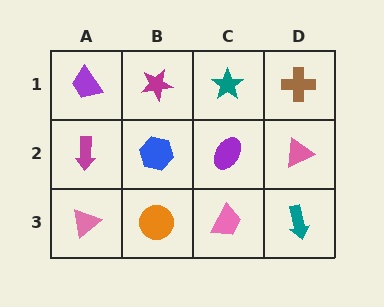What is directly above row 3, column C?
A purple ellipse.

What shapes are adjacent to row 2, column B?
A magenta star (row 1, column B), an orange circle (row 3, column B), a magenta arrow (row 2, column A), a purple ellipse (row 2, column C).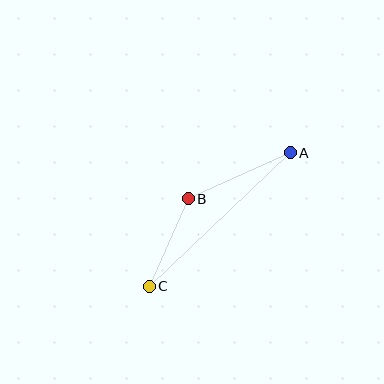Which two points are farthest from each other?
Points A and C are farthest from each other.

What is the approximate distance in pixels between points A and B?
The distance between A and B is approximately 112 pixels.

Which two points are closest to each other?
Points B and C are closest to each other.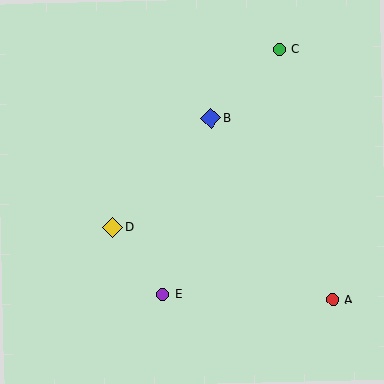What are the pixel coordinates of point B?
Point B is at (211, 118).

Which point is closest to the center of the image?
Point B at (211, 118) is closest to the center.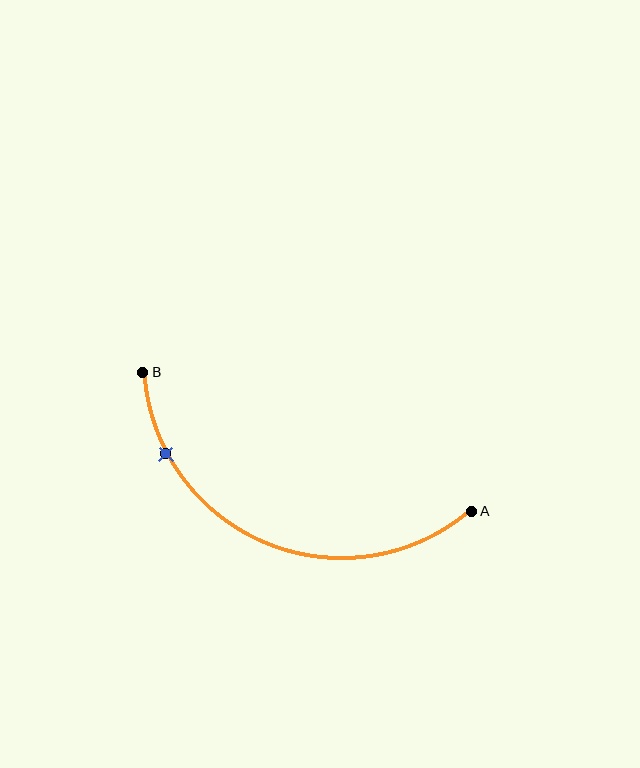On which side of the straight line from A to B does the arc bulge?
The arc bulges below the straight line connecting A and B.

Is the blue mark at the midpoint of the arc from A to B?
No. The blue mark lies on the arc but is closer to endpoint B. The arc midpoint would be at the point on the curve equidistant along the arc from both A and B.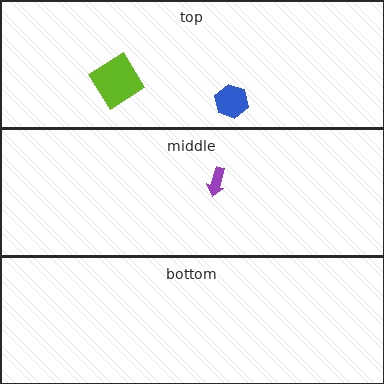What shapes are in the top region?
The blue hexagon, the lime diamond.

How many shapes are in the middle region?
1.